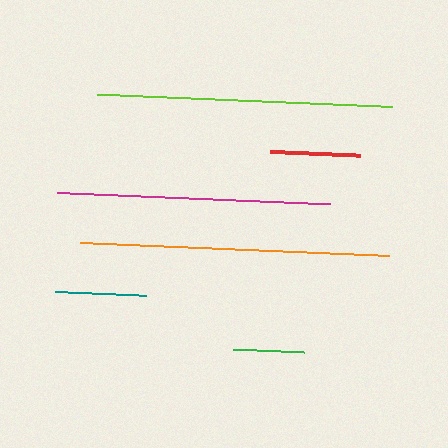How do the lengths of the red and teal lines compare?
The red and teal lines are approximately the same length.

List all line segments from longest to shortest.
From longest to shortest: orange, lime, magenta, red, teal, green.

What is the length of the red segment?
The red segment is approximately 90 pixels long.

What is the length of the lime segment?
The lime segment is approximately 295 pixels long.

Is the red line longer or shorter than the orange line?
The orange line is longer than the red line.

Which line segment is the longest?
The orange line is the longest at approximately 309 pixels.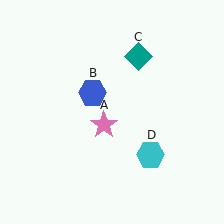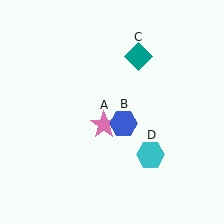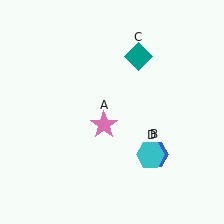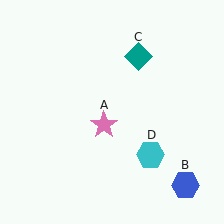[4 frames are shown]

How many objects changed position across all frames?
1 object changed position: blue hexagon (object B).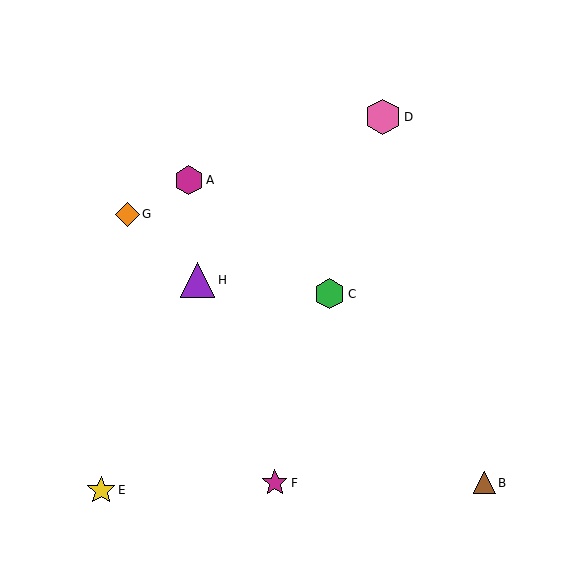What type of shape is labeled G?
Shape G is an orange diamond.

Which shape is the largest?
The pink hexagon (labeled D) is the largest.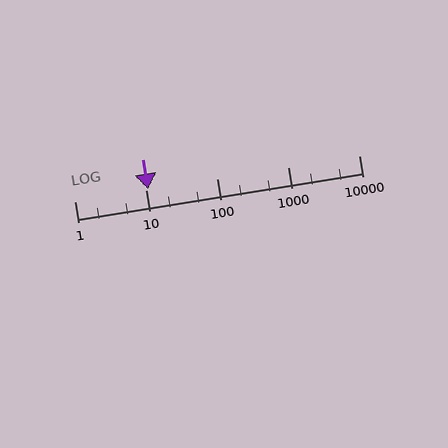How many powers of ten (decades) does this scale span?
The scale spans 4 decades, from 1 to 10000.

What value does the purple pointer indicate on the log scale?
The pointer indicates approximately 11.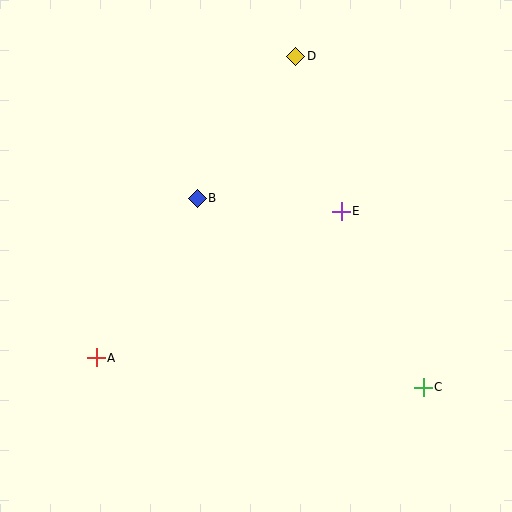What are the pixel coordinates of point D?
Point D is at (296, 56).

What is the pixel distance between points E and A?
The distance between E and A is 285 pixels.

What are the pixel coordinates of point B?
Point B is at (197, 198).